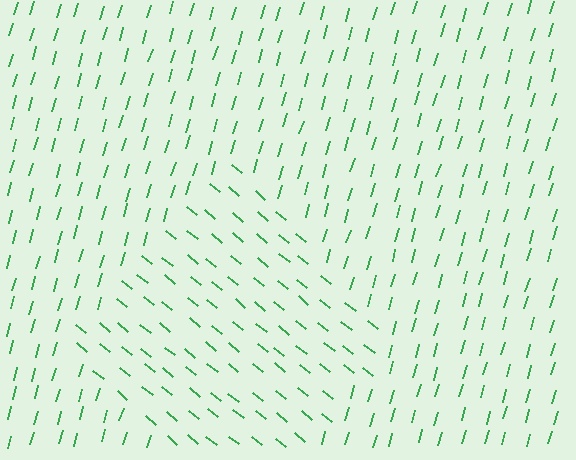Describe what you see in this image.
The image is filled with small green line segments. A diamond region in the image has lines oriented differently from the surrounding lines, creating a visible texture boundary.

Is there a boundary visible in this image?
Yes, there is a texture boundary formed by a change in line orientation.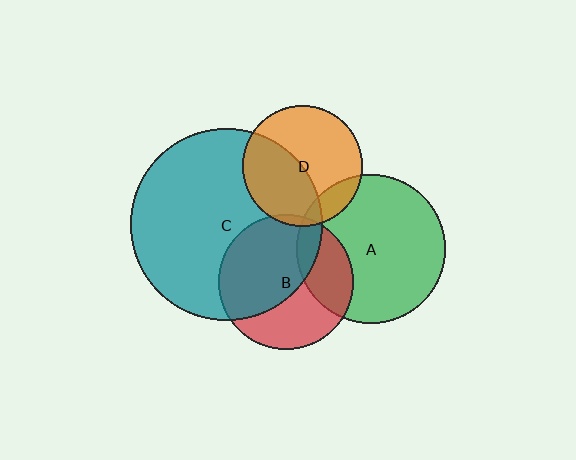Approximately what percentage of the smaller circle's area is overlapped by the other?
Approximately 15%.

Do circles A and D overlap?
Yes.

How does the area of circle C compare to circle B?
Approximately 2.0 times.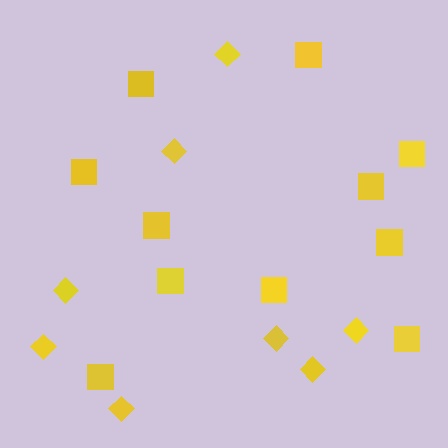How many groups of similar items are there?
There are 2 groups: one group of diamonds (8) and one group of squares (11).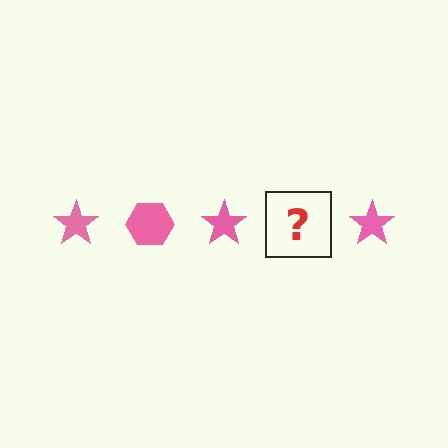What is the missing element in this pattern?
The missing element is a pink hexagon.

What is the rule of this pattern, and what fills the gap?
The rule is that the pattern cycles through star, hexagon shapes in pink. The gap should be filled with a pink hexagon.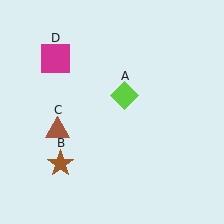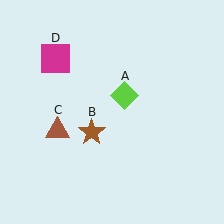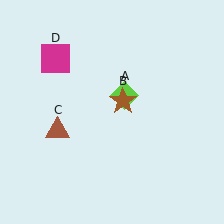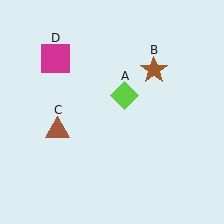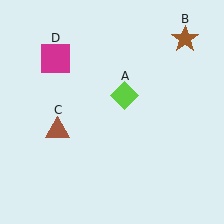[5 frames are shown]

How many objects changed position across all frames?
1 object changed position: brown star (object B).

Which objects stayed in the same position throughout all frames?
Lime diamond (object A) and brown triangle (object C) and magenta square (object D) remained stationary.